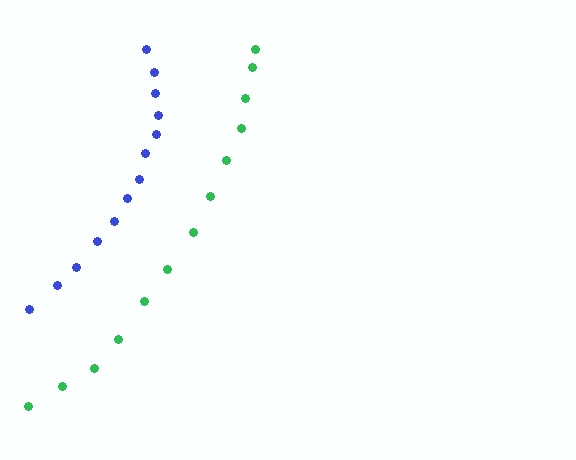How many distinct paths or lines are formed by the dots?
There are 2 distinct paths.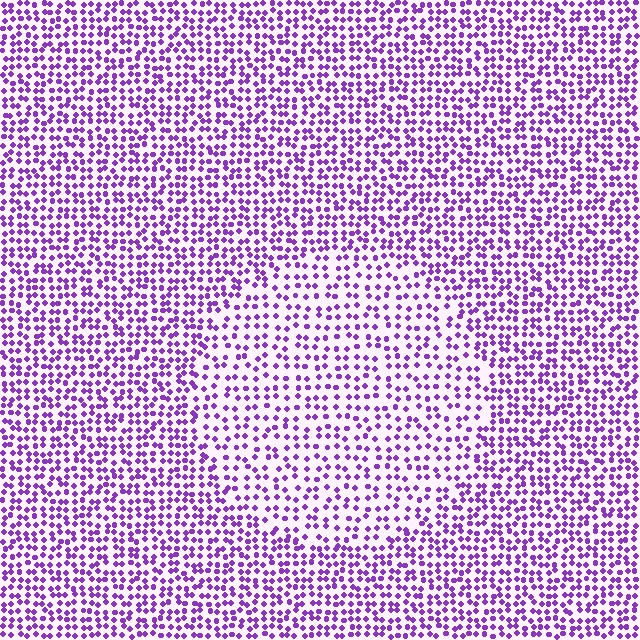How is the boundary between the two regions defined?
The boundary is defined by a change in element density (approximately 1.6x ratio). All elements are the same color, size, and shape.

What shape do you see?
I see a circle.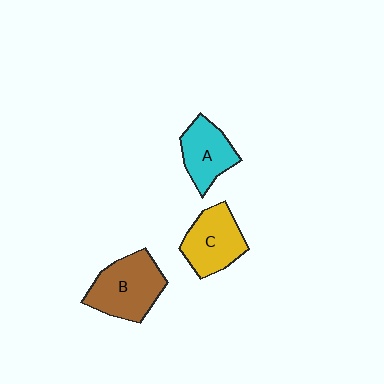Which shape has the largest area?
Shape B (brown).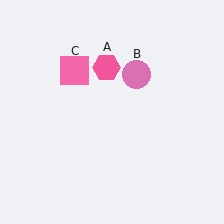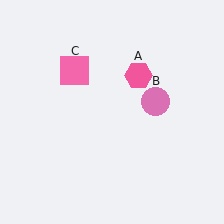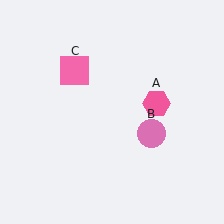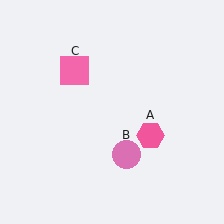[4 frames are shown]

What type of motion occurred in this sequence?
The pink hexagon (object A), pink circle (object B) rotated clockwise around the center of the scene.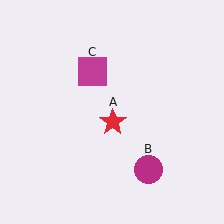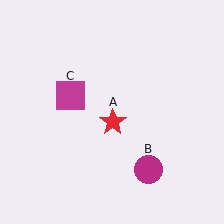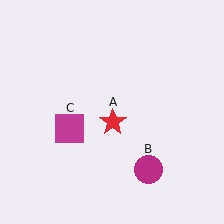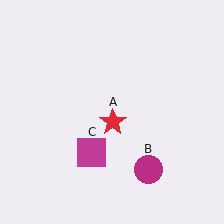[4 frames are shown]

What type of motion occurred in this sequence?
The magenta square (object C) rotated counterclockwise around the center of the scene.